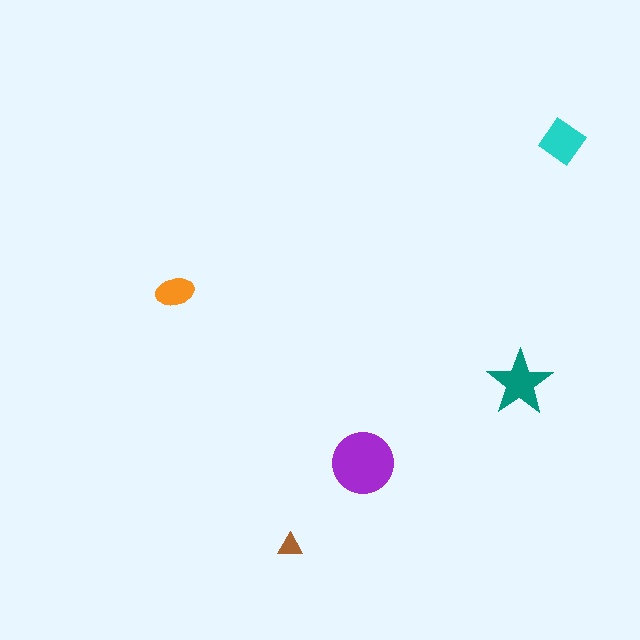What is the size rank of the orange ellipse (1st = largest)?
4th.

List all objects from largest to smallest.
The purple circle, the teal star, the cyan diamond, the orange ellipse, the brown triangle.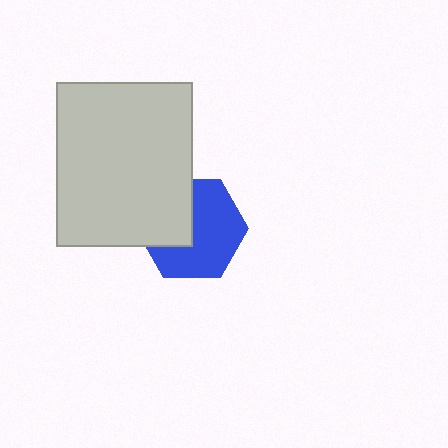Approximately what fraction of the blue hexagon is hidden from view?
Roughly 38% of the blue hexagon is hidden behind the light gray rectangle.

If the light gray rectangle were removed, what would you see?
You would see the complete blue hexagon.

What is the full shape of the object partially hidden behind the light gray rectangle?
The partially hidden object is a blue hexagon.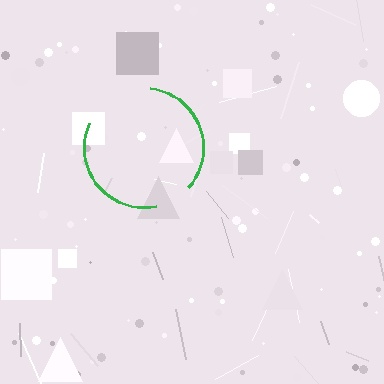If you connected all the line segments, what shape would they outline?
They would outline a circle.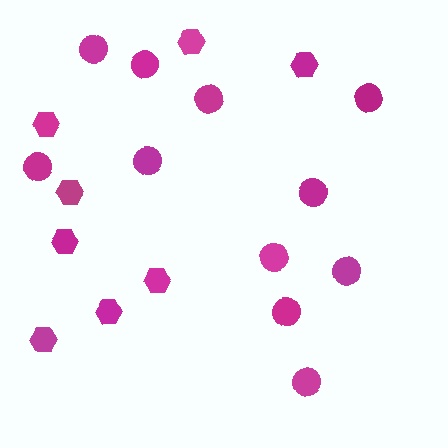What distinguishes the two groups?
There are 2 groups: one group of circles (11) and one group of hexagons (8).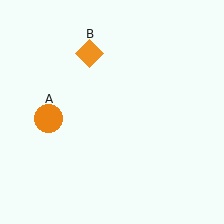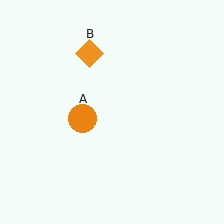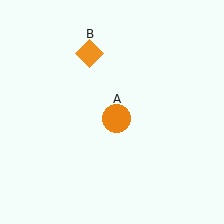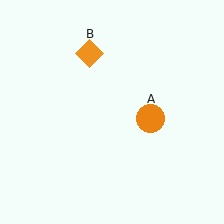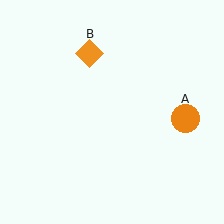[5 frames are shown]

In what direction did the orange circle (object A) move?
The orange circle (object A) moved right.